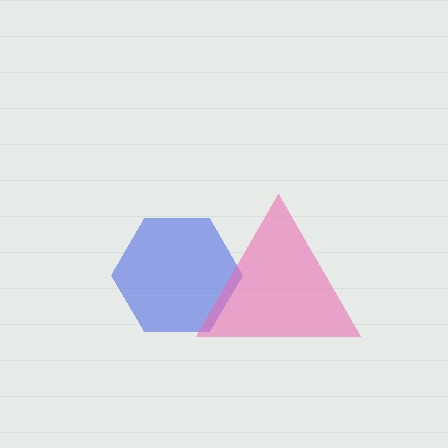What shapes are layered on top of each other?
The layered shapes are: a blue hexagon, a pink triangle.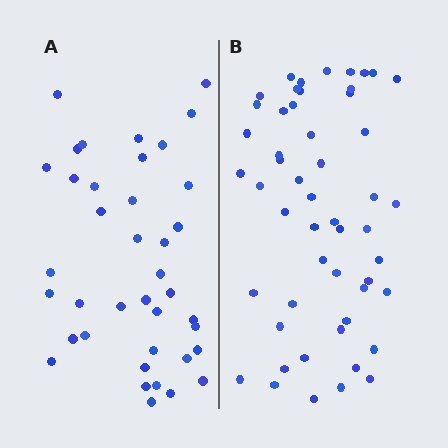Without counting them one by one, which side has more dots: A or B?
Region B (the right region) has more dots.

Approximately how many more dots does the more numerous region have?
Region B has approximately 15 more dots than region A.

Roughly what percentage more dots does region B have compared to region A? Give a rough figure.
About 35% more.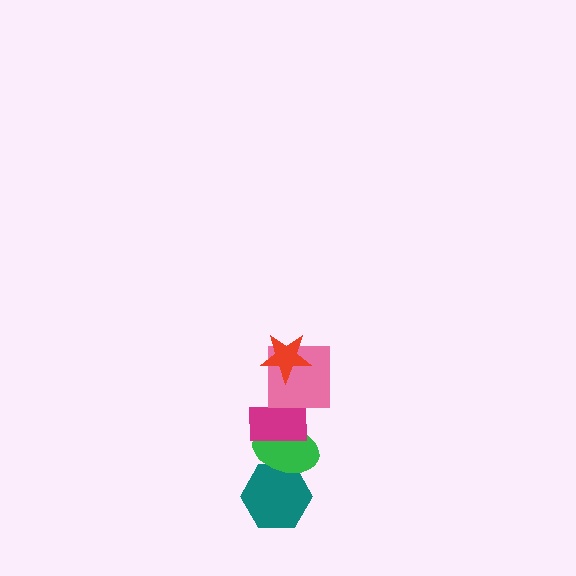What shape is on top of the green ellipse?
The magenta rectangle is on top of the green ellipse.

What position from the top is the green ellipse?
The green ellipse is 4th from the top.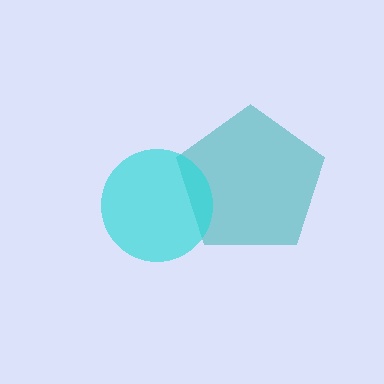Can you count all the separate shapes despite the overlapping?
Yes, there are 2 separate shapes.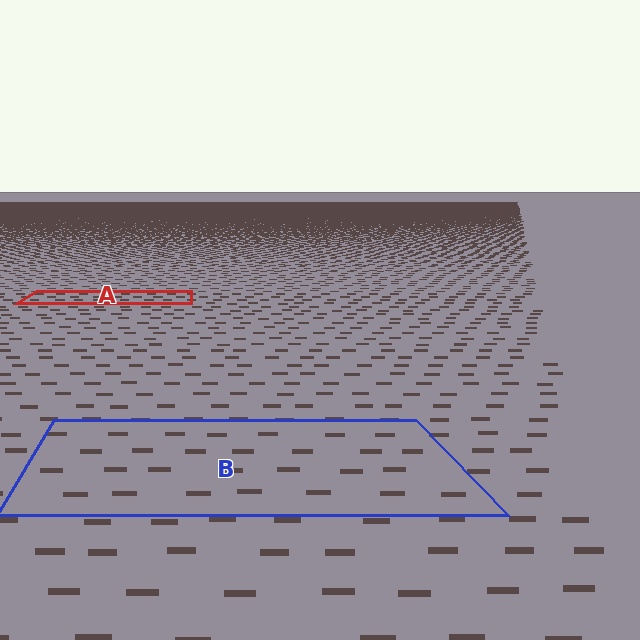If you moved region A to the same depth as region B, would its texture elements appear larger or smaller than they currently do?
They would appear larger. At a closer depth, the same texture elements are projected at a bigger on-screen size.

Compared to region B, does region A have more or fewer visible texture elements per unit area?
Region A has more texture elements per unit area — they are packed more densely because it is farther away.